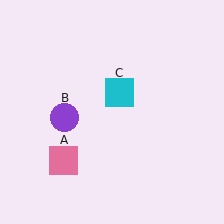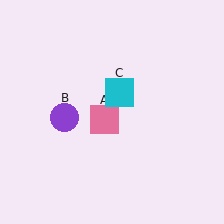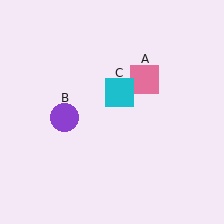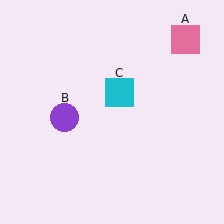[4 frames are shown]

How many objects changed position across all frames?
1 object changed position: pink square (object A).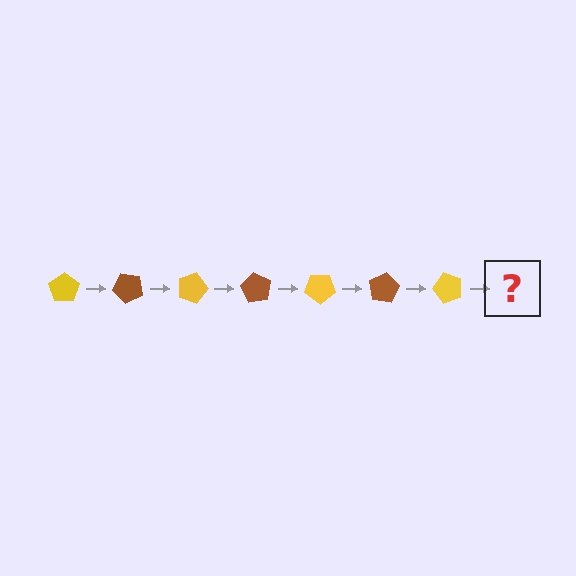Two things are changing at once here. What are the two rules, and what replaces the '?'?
The two rules are that it rotates 45 degrees each step and the color cycles through yellow and brown. The '?' should be a brown pentagon, rotated 315 degrees from the start.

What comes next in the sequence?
The next element should be a brown pentagon, rotated 315 degrees from the start.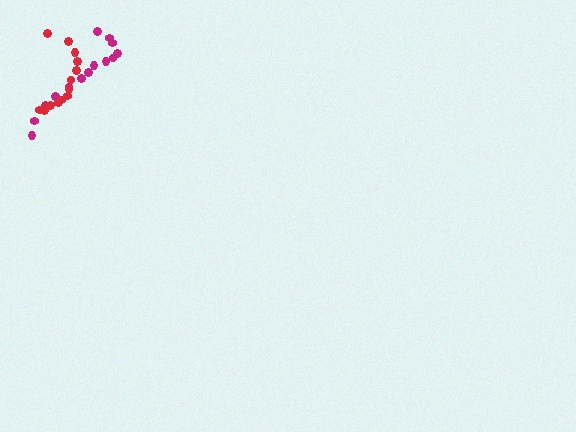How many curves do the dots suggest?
There are 2 distinct paths.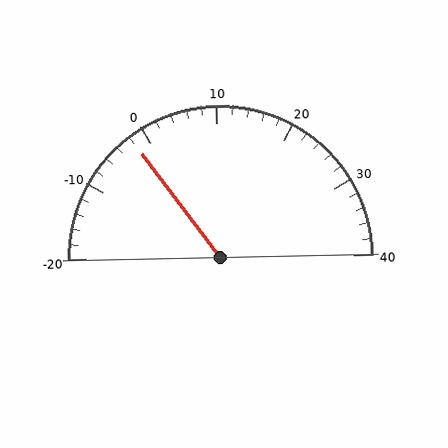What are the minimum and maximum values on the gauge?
The gauge ranges from -20 to 40.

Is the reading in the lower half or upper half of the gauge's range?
The reading is in the lower half of the range (-20 to 40).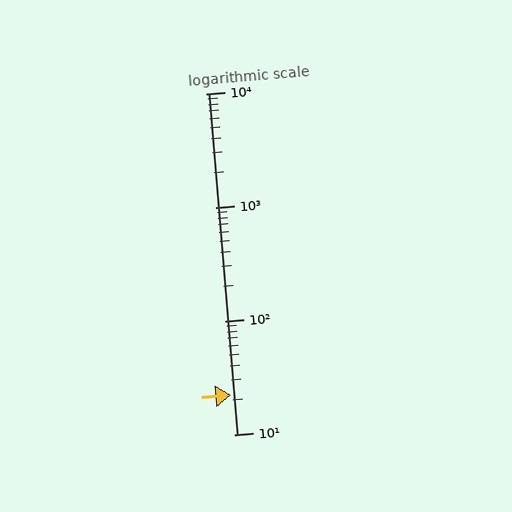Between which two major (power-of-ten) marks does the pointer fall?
The pointer is between 10 and 100.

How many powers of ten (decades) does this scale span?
The scale spans 3 decades, from 10 to 10000.